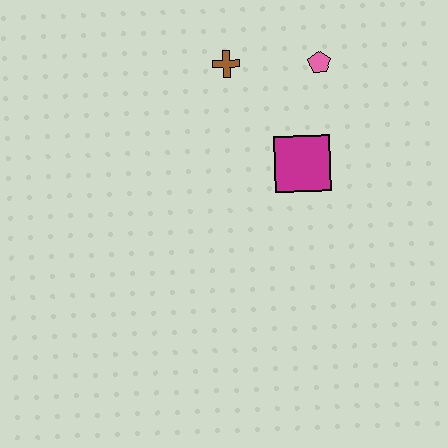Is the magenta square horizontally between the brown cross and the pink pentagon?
Yes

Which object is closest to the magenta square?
The pink pentagon is closest to the magenta square.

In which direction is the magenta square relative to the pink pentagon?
The magenta square is below the pink pentagon.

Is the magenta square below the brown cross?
Yes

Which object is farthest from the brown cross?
The magenta square is farthest from the brown cross.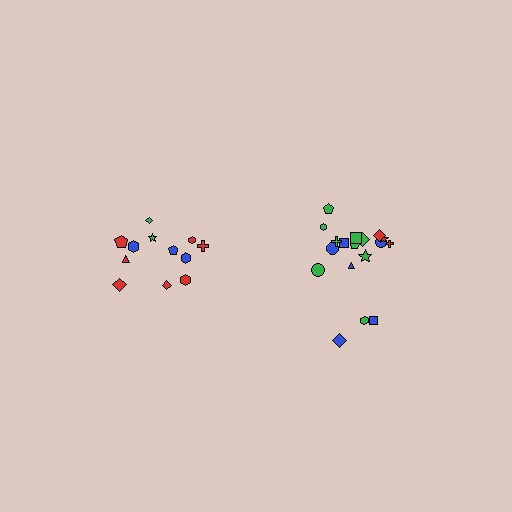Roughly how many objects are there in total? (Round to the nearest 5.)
Roughly 30 objects in total.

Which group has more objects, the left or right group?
The right group.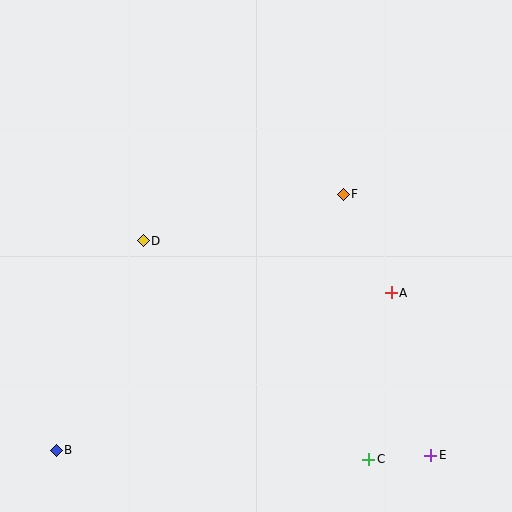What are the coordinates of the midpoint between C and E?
The midpoint between C and E is at (400, 457).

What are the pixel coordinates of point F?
Point F is at (343, 194).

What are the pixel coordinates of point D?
Point D is at (143, 241).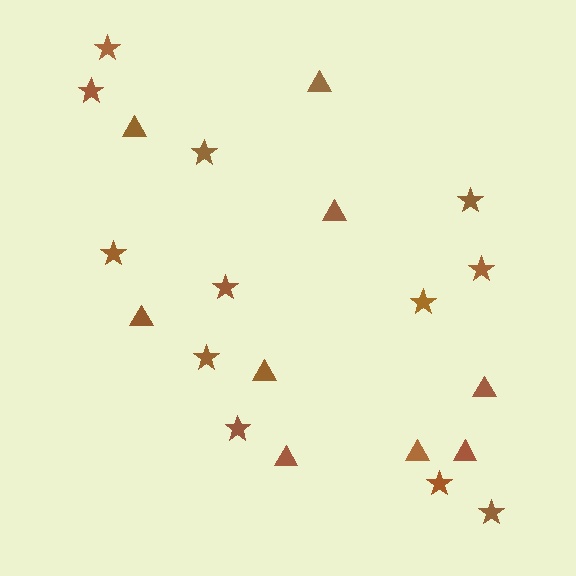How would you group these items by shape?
There are 2 groups: one group of triangles (9) and one group of stars (12).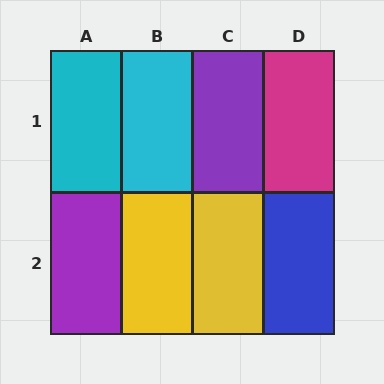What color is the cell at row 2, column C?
Yellow.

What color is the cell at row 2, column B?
Yellow.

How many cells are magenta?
1 cell is magenta.